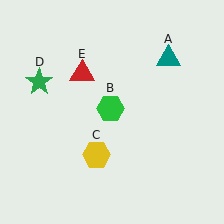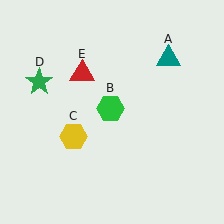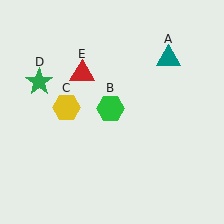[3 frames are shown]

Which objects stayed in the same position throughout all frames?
Teal triangle (object A) and green hexagon (object B) and green star (object D) and red triangle (object E) remained stationary.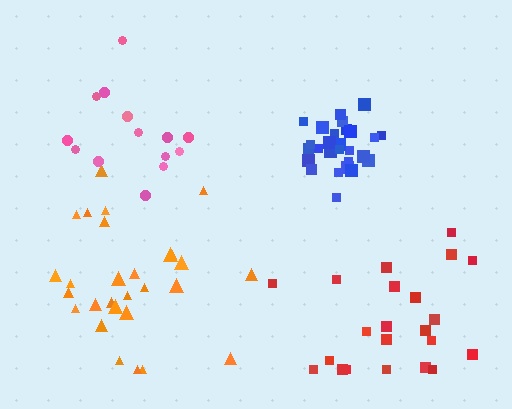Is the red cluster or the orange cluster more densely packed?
Orange.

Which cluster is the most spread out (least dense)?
Red.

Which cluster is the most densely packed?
Blue.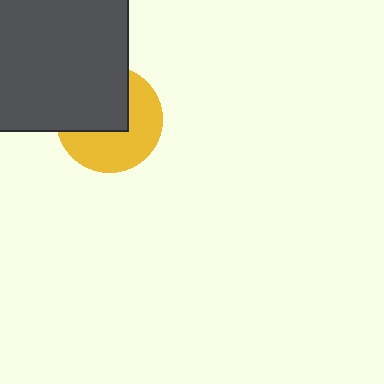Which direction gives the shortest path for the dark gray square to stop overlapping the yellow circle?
Moving toward the upper-left gives the shortest separation.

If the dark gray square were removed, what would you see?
You would see the complete yellow circle.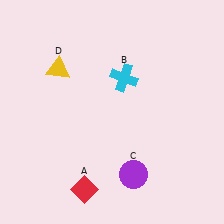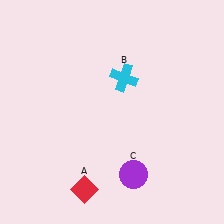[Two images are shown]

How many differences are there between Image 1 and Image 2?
There is 1 difference between the two images.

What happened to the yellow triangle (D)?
The yellow triangle (D) was removed in Image 2. It was in the top-left area of Image 1.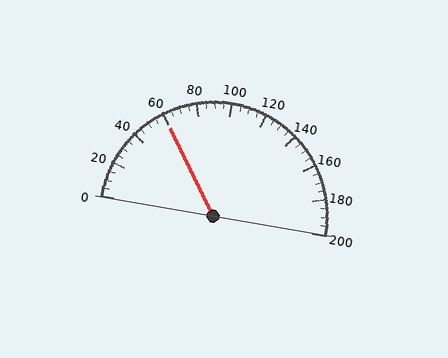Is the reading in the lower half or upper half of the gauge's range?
The reading is in the lower half of the range (0 to 200).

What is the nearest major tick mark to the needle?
The nearest major tick mark is 60.